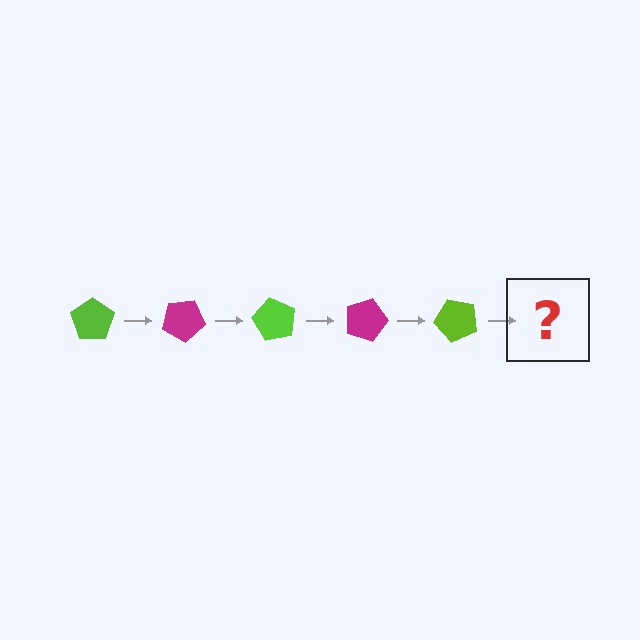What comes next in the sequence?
The next element should be a magenta pentagon, rotated 150 degrees from the start.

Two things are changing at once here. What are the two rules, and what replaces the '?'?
The two rules are that it rotates 30 degrees each step and the color cycles through lime and magenta. The '?' should be a magenta pentagon, rotated 150 degrees from the start.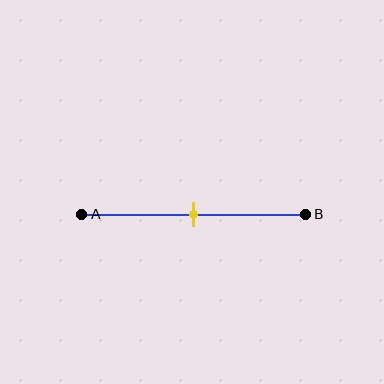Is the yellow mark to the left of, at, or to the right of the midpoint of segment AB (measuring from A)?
The yellow mark is approximately at the midpoint of segment AB.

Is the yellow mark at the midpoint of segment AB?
Yes, the mark is approximately at the midpoint.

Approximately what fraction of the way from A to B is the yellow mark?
The yellow mark is approximately 50% of the way from A to B.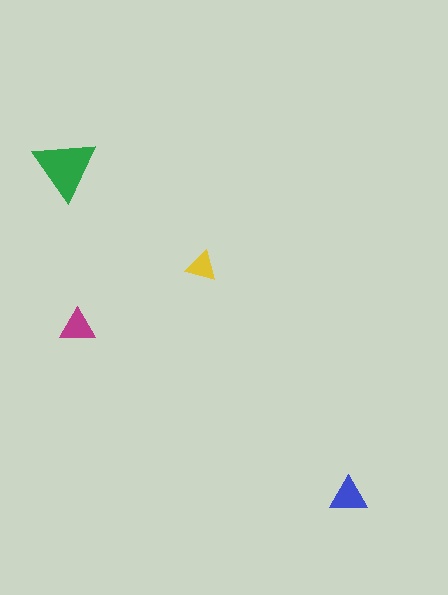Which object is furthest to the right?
The blue triangle is rightmost.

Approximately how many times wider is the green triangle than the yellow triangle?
About 2 times wider.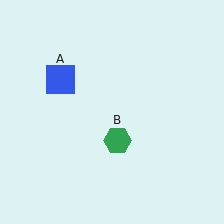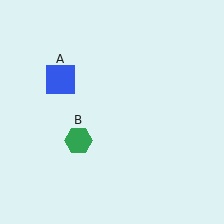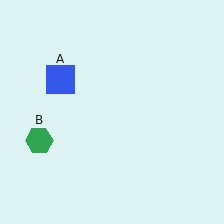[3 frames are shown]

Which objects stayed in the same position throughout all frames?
Blue square (object A) remained stationary.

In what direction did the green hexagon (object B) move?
The green hexagon (object B) moved left.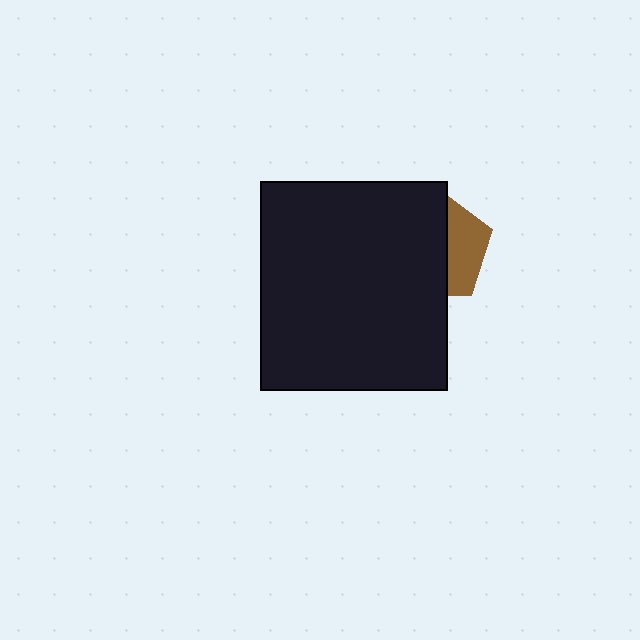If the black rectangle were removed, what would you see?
You would see the complete brown pentagon.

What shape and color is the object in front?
The object in front is a black rectangle.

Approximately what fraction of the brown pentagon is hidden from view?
Roughly 64% of the brown pentagon is hidden behind the black rectangle.